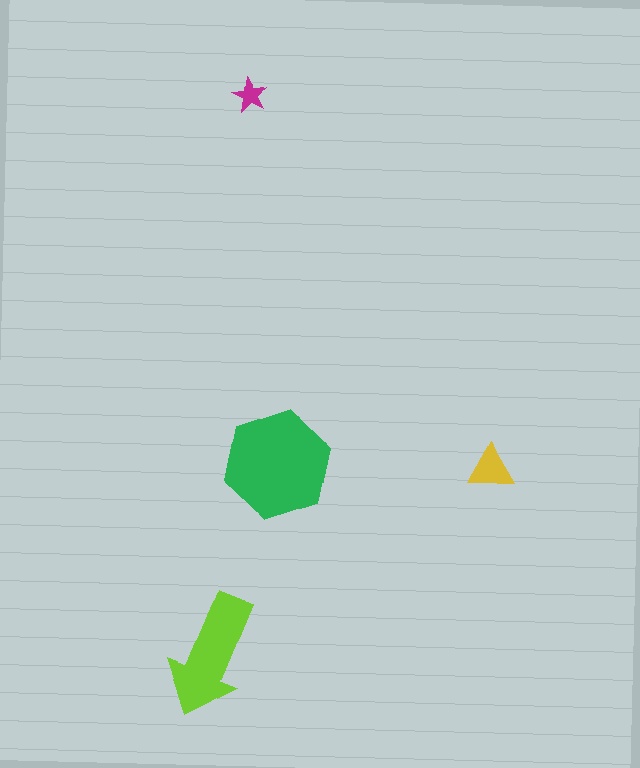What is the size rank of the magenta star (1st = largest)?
4th.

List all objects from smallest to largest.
The magenta star, the yellow triangle, the lime arrow, the green hexagon.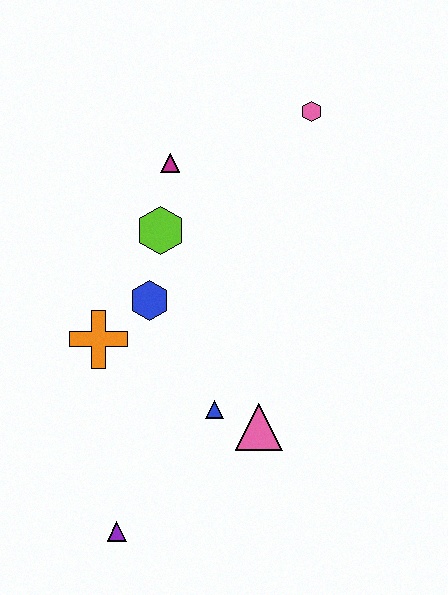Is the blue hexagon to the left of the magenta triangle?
Yes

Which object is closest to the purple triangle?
The blue triangle is closest to the purple triangle.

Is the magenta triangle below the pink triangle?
No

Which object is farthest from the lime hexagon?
The purple triangle is farthest from the lime hexagon.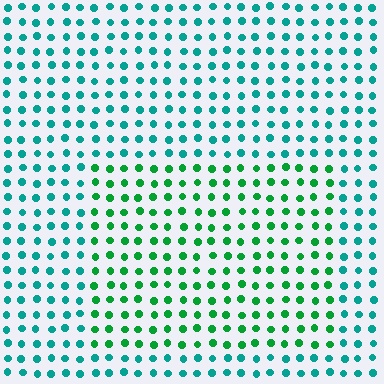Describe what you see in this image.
The image is filled with small teal elements in a uniform arrangement. A rectangle-shaped region is visible where the elements are tinted to a slightly different hue, forming a subtle color boundary.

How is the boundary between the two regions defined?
The boundary is defined purely by a slight shift in hue (about 38 degrees). Spacing, size, and orientation are identical on both sides.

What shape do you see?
I see a rectangle.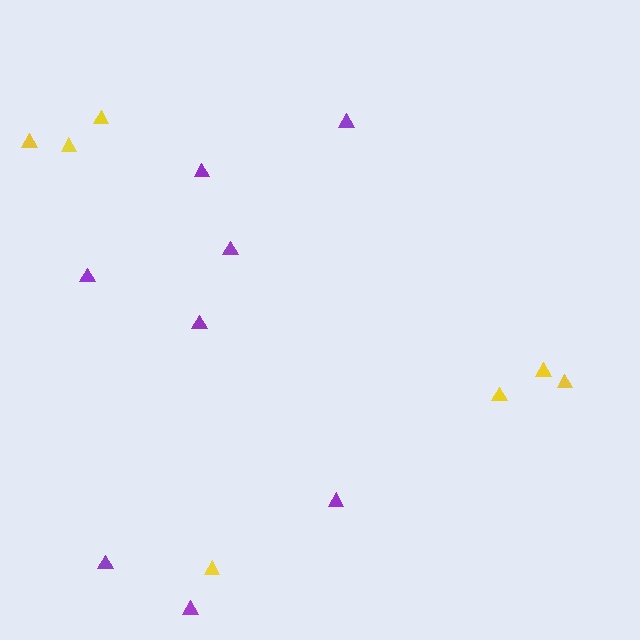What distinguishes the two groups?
There are 2 groups: one group of purple triangles (8) and one group of yellow triangles (7).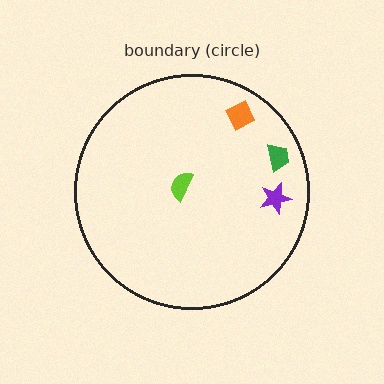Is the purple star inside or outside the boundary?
Inside.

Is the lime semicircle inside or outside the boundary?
Inside.